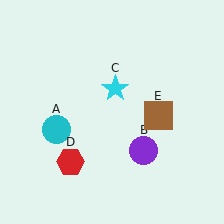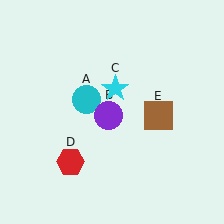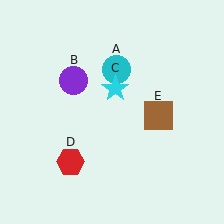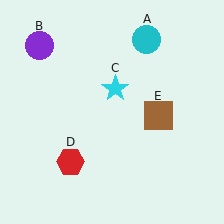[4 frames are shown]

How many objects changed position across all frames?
2 objects changed position: cyan circle (object A), purple circle (object B).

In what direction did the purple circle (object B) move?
The purple circle (object B) moved up and to the left.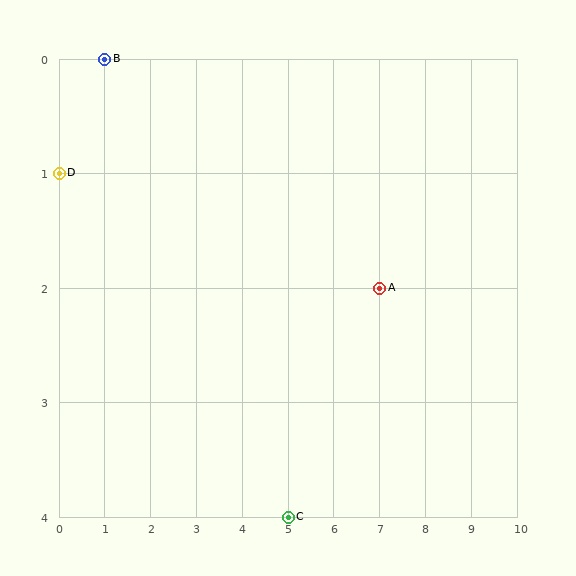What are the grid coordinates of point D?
Point D is at grid coordinates (0, 1).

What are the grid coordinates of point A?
Point A is at grid coordinates (7, 2).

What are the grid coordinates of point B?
Point B is at grid coordinates (1, 0).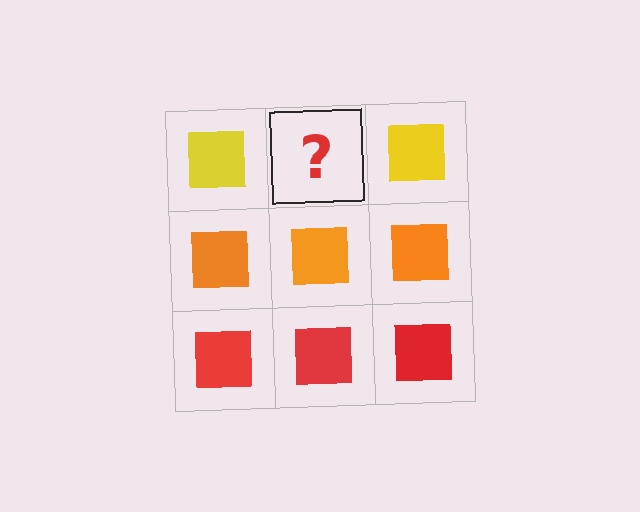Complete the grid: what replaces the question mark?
The question mark should be replaced with a yellow square.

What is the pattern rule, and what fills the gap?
The rule is that each row has a consistent color. The gap should be filled with a yellow square.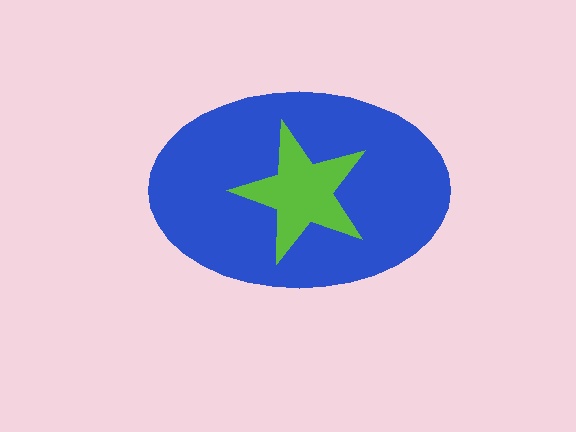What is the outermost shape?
The blue ellipse.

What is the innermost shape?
The lime star.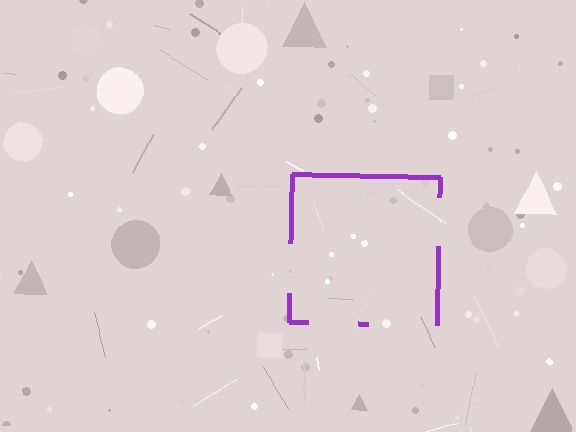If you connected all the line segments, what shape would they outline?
They would outline a square.